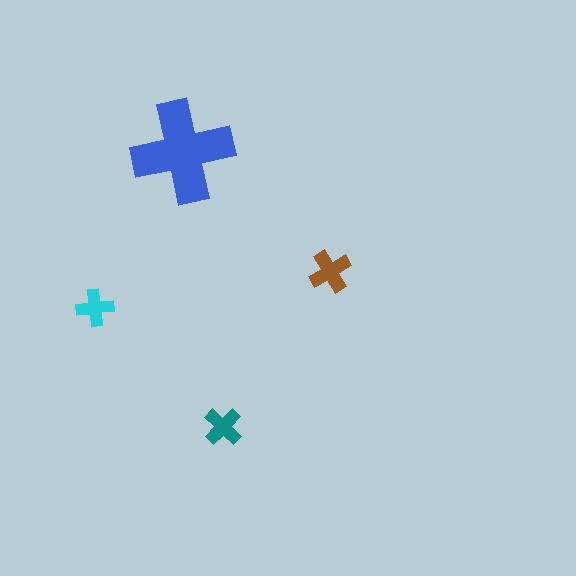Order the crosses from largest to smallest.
the blue one, the brown one, the teal one, the cyan one.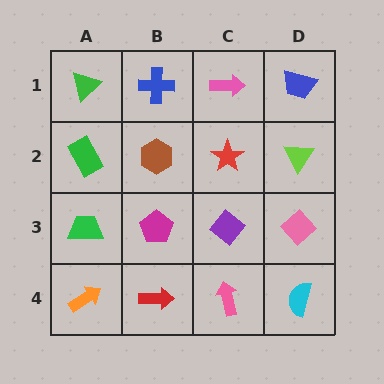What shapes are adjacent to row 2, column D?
A blue trapezoid (row 1, column D), a pink diamond (row 3, column D), a red star (row 2, column C).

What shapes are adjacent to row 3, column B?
A brown hexagon (row 2, column B), a red arrow (row 4, column B), a green trapezoid (row 3, column A), a purple diamond (row 3, column C).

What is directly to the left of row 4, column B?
An orange arrow.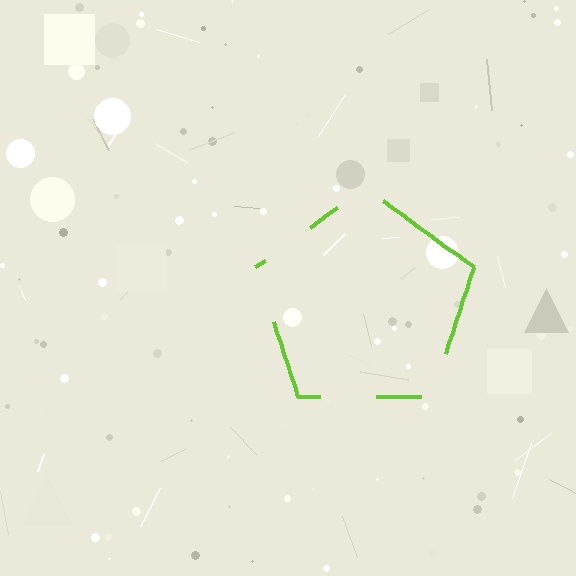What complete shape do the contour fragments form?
The contour fragments form a pentagon.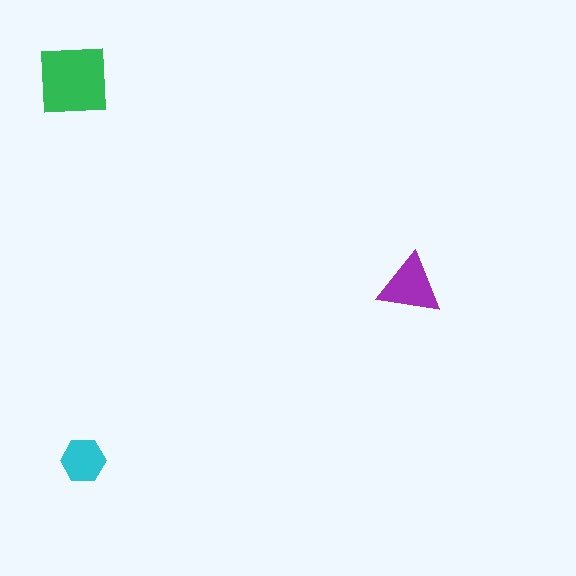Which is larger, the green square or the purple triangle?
The green square.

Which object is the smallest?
The cyan hexagon.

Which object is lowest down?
The cyan hexagon is bottommost.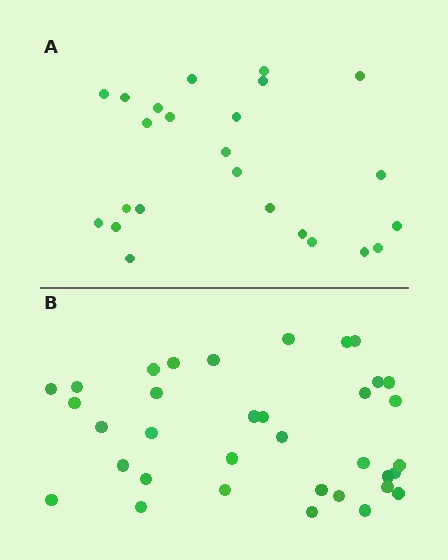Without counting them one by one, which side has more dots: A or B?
Region B (the bottom region) has more dots.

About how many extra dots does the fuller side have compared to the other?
Region B has roughly 12 or so more dots than region A.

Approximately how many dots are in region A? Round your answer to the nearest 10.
About 20 dots. (The exact count is 24, which rounds to 20.)